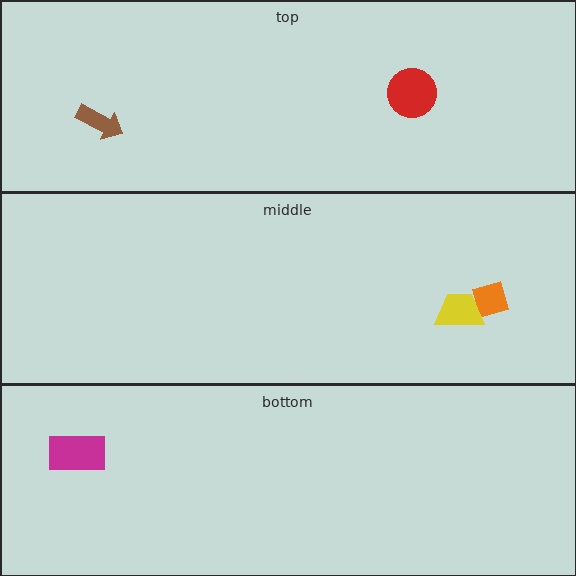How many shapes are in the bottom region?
1.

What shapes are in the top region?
The brown arrow, the red circle.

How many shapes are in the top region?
2.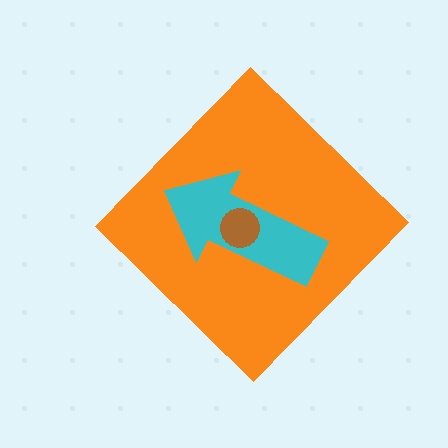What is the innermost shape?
The brown circle.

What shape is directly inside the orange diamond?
The cyan arrow.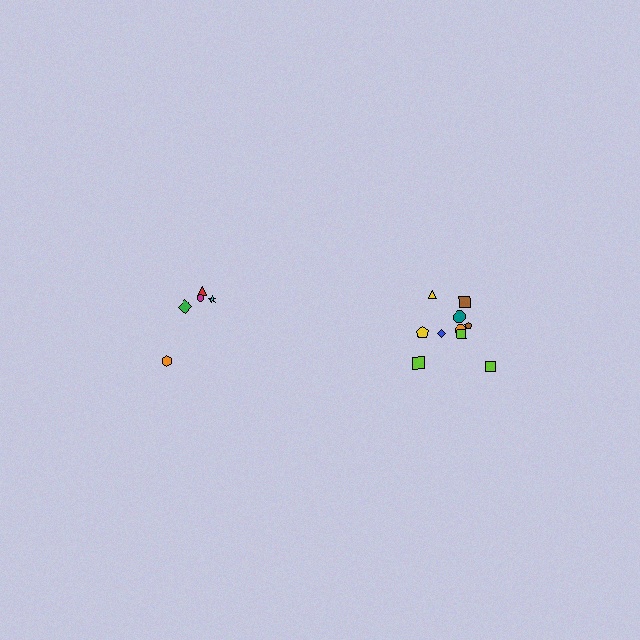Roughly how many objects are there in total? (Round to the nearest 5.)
Roughly 15 objects in total.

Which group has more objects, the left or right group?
The right group.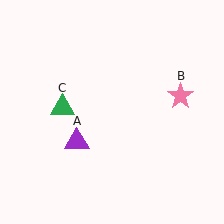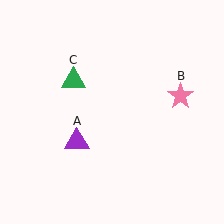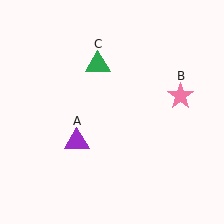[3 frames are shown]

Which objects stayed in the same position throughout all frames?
Purple triangle (object A) and pink star (object B) remained stationary.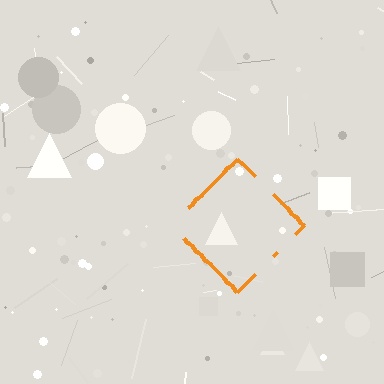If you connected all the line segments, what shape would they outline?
They would outline a diamond.